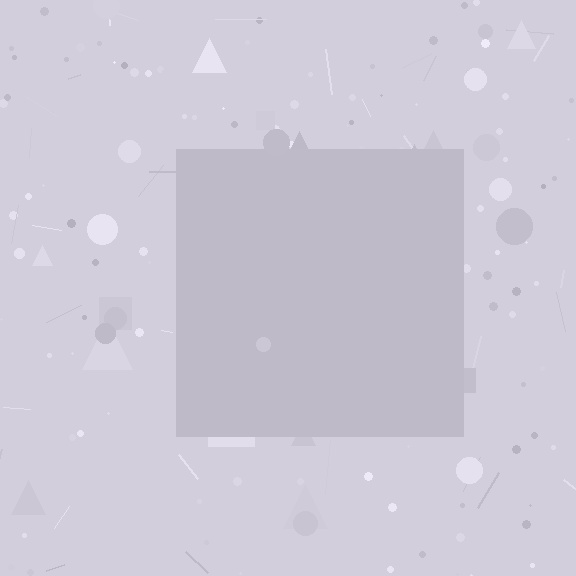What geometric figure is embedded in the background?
A square is embedded in the background.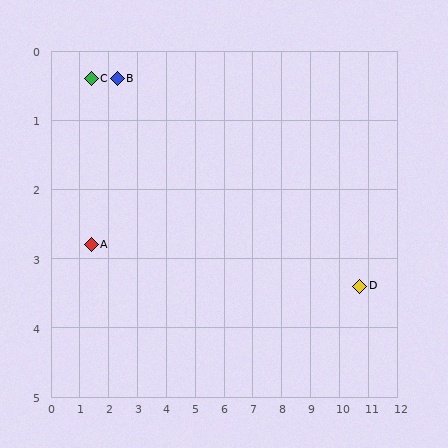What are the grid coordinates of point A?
Point A is at approximately (1.4, 2.8).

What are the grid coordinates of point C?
Point C is at approximately (1.4, 0.4).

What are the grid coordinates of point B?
Point B is at approximately (2.3, 0.4).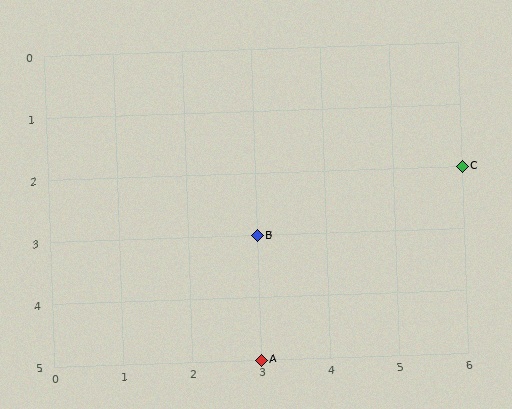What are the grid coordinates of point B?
Point B is at grid coordinates (3, 3).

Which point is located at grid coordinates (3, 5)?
Point A is at (3, 5).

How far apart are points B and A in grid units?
Points B and A are 2 rows apart.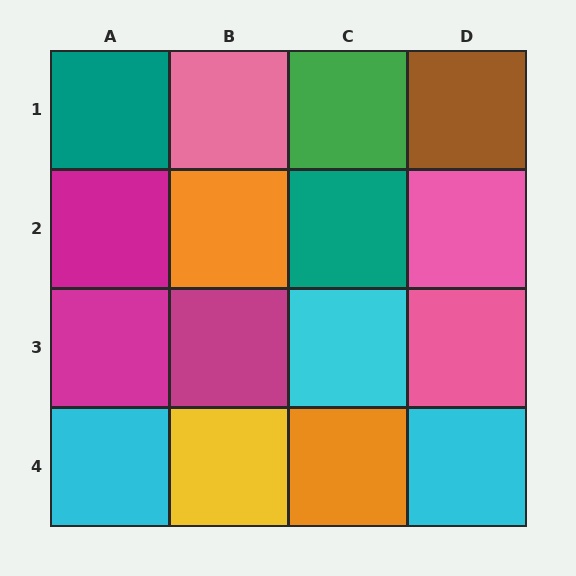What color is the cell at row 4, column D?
Cyan.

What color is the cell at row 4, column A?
Cyan.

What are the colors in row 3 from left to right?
Magenta, magenta, cyan, pink.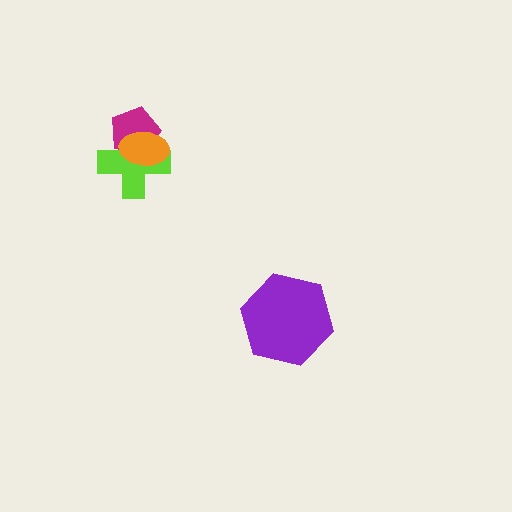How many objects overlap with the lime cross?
2 objects overlap with the lime cross.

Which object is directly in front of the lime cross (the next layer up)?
The magenta pentagon is directly in front of the lime cross.